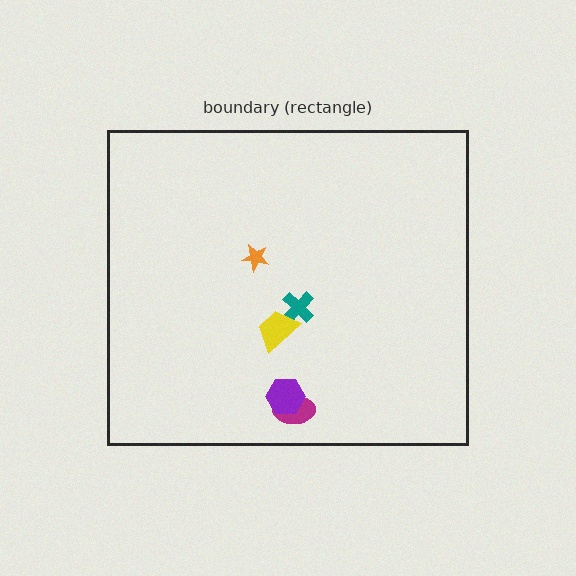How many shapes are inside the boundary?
5 inside, 0 outside.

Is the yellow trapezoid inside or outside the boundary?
Inside.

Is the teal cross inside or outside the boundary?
Inside.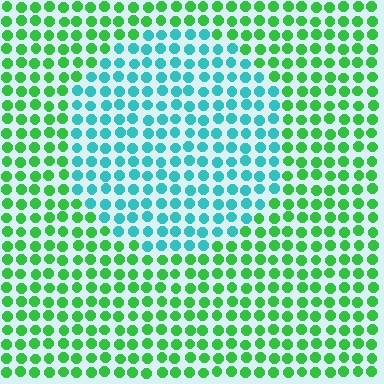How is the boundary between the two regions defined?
The boundary is defined purely by a slight shift in hue (about 53 degrees). Spacing, size, and orientation are identical on both sides.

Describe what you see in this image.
The image is filled with small green elements in a uniform arrangement. A circle-shaped region is visible where the elements are tinted to a slightly different hue, forming a subtle color boundary.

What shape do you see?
I see a circle.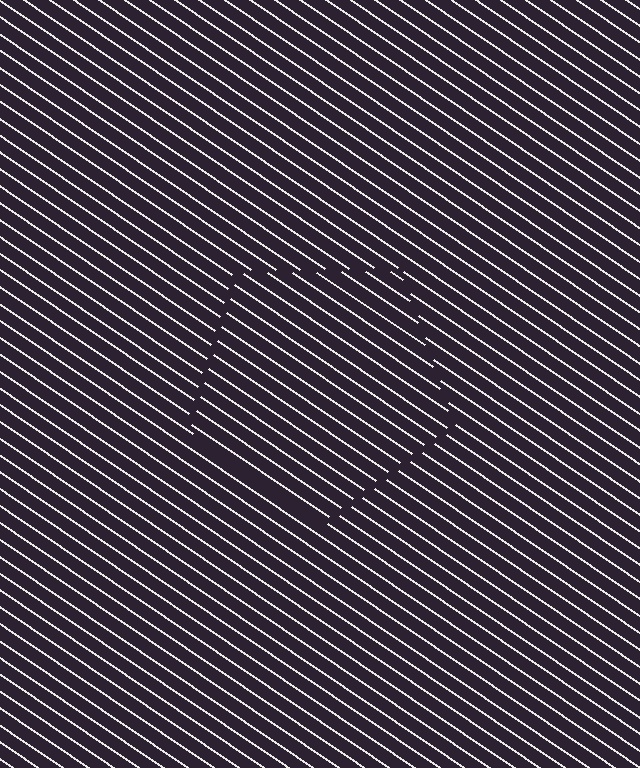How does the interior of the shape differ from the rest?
The interior of the shape contains the same grating, shifted by half a period — the contour is defined by the phase discontinuity where line-ends from the inner and outer gratings abut.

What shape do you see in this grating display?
An illusory pentagon. The interior of the shape contains the same grating, shifted by half a period — the contour is defined by the phase discontinuity where line-ends from the inner and outer gratings abut.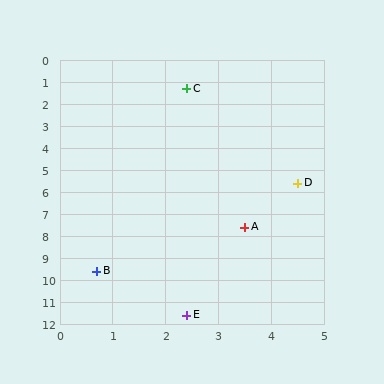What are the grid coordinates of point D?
Point D is at approximately (4.5, 5.6).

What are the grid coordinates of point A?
Point A is at approximately (3.5, 7.6).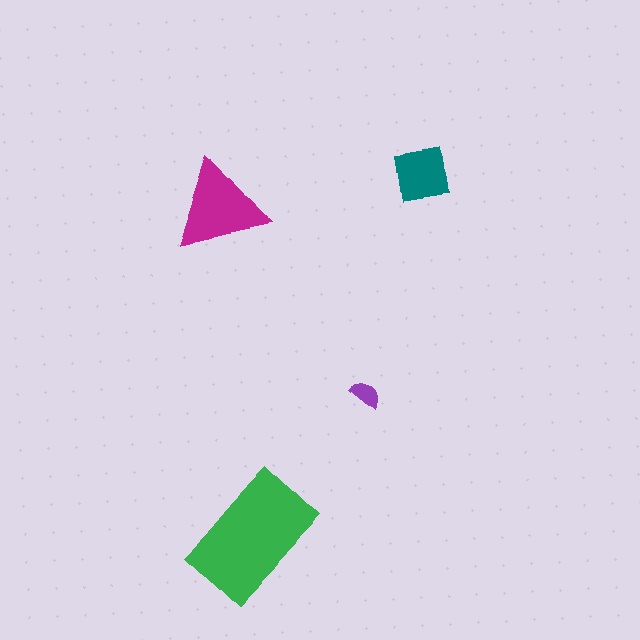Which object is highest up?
The teal square is topmost.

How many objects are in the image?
There are 4 objects in the image.